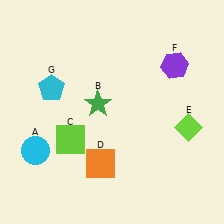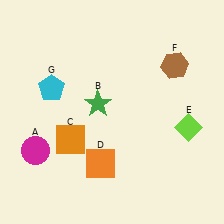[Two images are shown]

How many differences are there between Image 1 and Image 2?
There are 3 differences between the two images.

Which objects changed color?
A changed from cyan to magenta. C changed from lime to orange. F changed from purple to brown.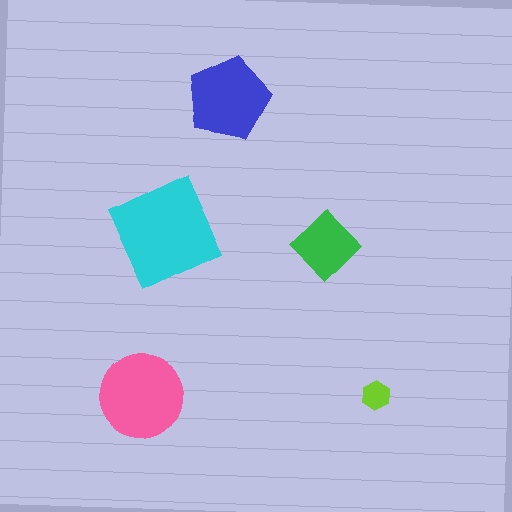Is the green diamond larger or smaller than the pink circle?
Smaller.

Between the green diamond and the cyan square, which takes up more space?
The cyan square.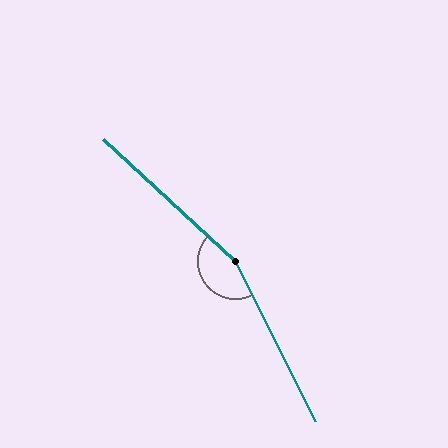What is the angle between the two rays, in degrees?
Approximately 159 degrees.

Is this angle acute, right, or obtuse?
It is obtuse.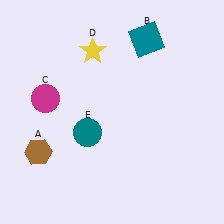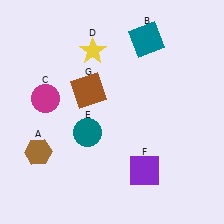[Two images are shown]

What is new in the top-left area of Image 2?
A brown square (G) was added in the top-left area of Image 2.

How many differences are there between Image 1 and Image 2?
There are 2 differences between the two images.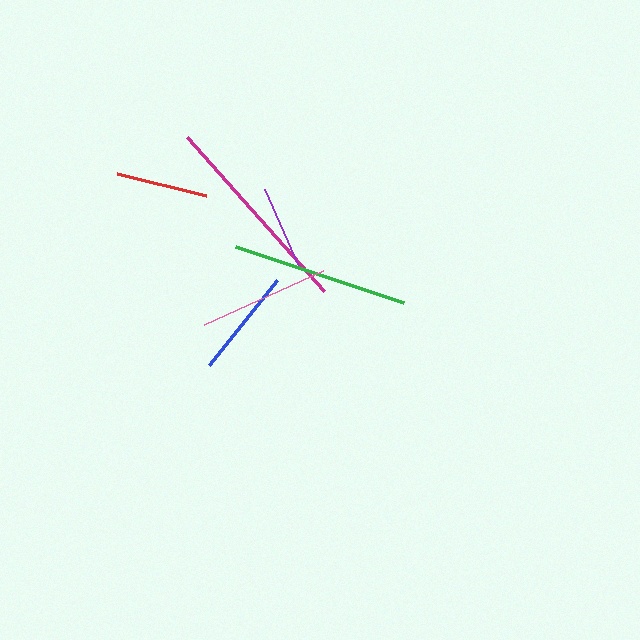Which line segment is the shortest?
The purple line is the shortest at approximately 84 pixels.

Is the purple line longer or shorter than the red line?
The red line is longer than the purple line.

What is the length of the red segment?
The red segment is approximately 91 pixels long.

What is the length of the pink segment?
The pink segment is approximately 131 pixels long.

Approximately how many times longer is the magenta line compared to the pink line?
The magenta line is approximately 1.6 times the length of the pink line.